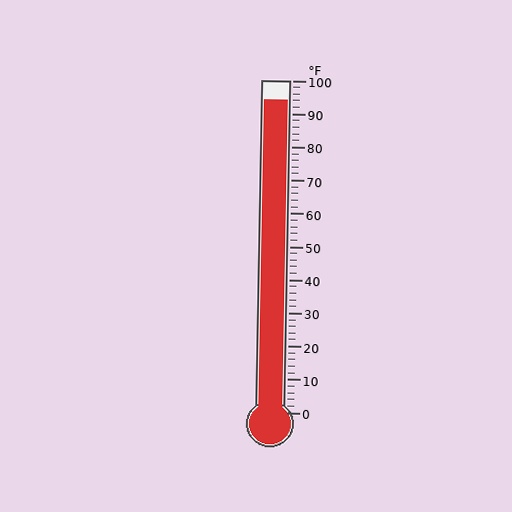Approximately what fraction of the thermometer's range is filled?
The thermometer is filled to approximately 95% of its range.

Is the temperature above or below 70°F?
The temperature is above 70°F.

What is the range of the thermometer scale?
The thermometer scale ranges from 0°F to 100°F.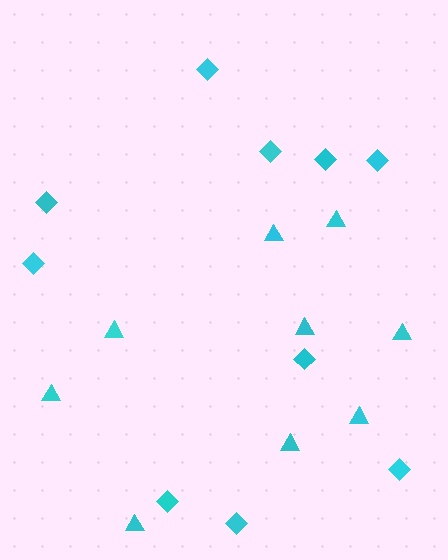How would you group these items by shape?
There are 2 groups: one group of triangles (9) and one group of diamonds (10).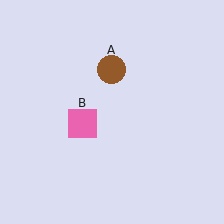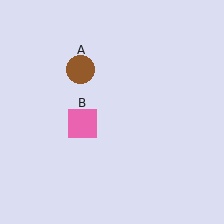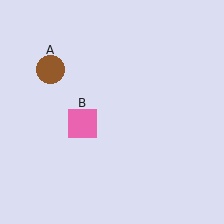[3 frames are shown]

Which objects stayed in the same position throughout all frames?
Pink square (object B) remained stationary.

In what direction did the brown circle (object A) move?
The brown circle (object A) moved left.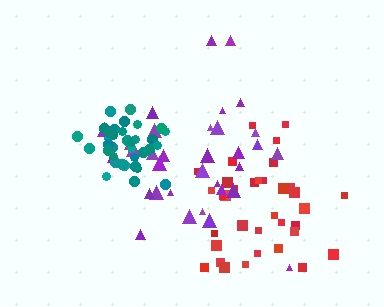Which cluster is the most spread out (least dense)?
Purple.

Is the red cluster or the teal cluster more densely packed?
Teal.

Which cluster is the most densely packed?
Teal.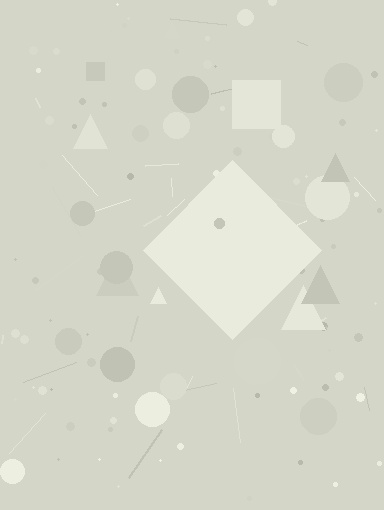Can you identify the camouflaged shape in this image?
The camouflaged shape is a diamond.